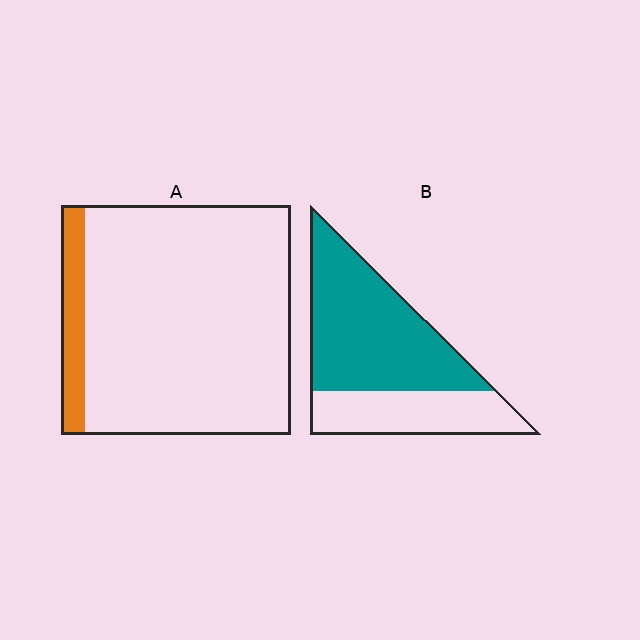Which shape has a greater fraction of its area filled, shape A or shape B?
Shape B.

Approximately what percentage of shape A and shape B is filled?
A is approximately 10% and B is approximately 65%.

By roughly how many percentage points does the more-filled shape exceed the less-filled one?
By roughly 55 percentage points (B over A).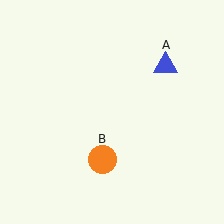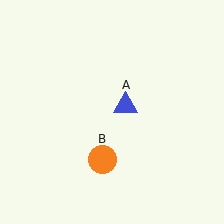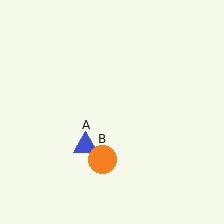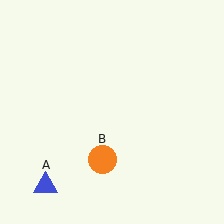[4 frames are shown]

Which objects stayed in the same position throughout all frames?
Orange circle (object B) remained stationary.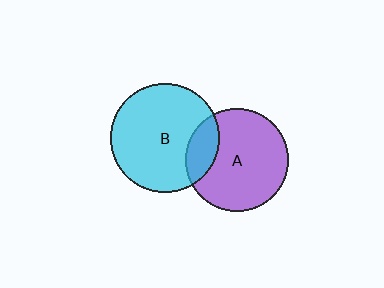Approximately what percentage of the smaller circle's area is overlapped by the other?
Approximately 20%.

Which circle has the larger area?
Circle B (cyan).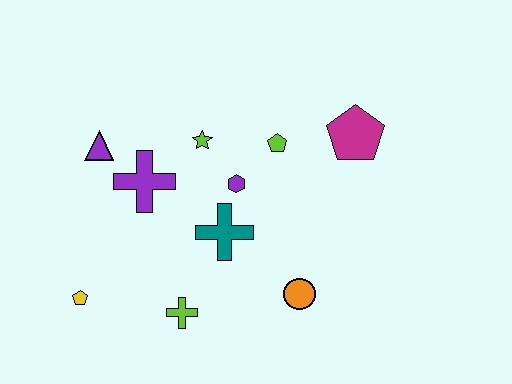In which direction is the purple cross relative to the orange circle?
The purple cross is to the left of the orange circle.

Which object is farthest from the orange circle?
The purple triangle is farthest from the orange circle.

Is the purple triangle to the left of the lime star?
Yes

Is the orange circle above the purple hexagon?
No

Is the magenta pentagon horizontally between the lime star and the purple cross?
No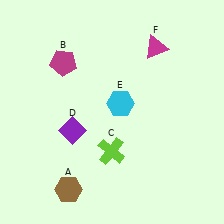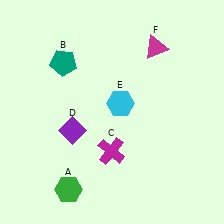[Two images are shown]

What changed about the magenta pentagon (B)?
In Image 1, B is magenta. In Image 2, it changed to teal.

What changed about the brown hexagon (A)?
In Image 1, A is brown. In Image 2, it changed to green.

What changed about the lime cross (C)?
In Image 1, C is lime. In Image 2, it changed to magenta.